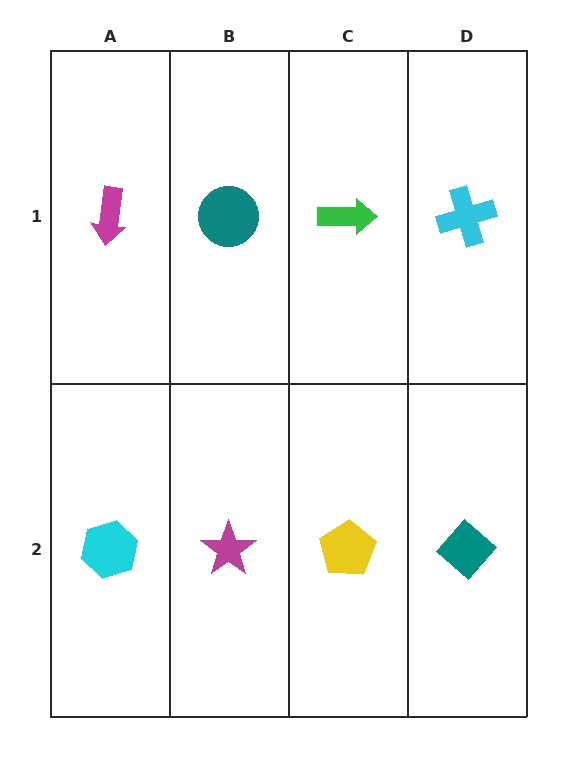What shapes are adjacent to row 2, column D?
A cyan cross (row 1, column D), a yellow pentagon (row 2, column C).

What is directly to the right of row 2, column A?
A magenta star.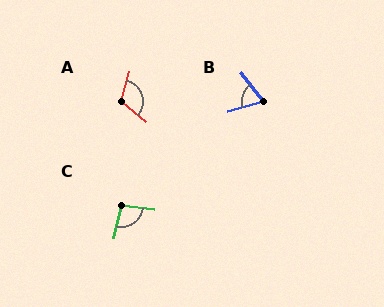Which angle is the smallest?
B, at approximately 68 degrees.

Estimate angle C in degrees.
Approximately 95 degrees.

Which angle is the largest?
A, at approximately 114 degrees.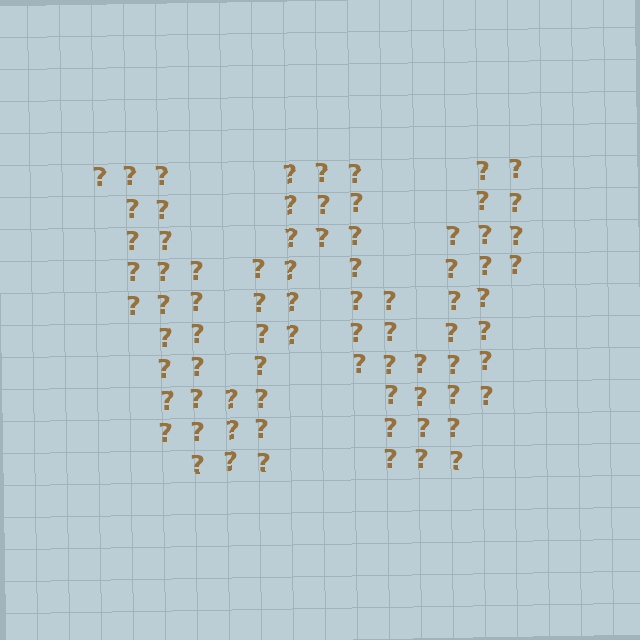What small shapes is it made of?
It is made of small question marks.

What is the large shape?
The large shape is the letter W.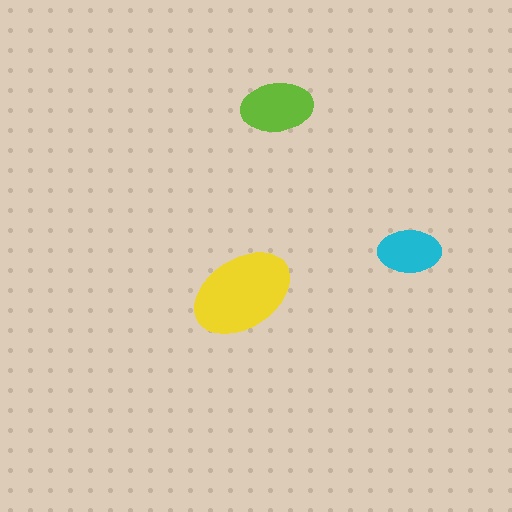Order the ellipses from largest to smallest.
the yellow one, the lime one, the cyan one.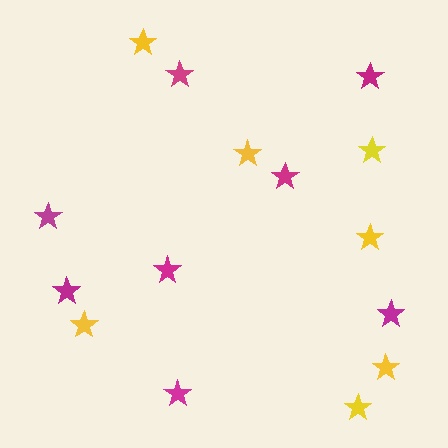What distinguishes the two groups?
There are 2 groups: one group of magenta stars (8) and one group of yellow stars (7).